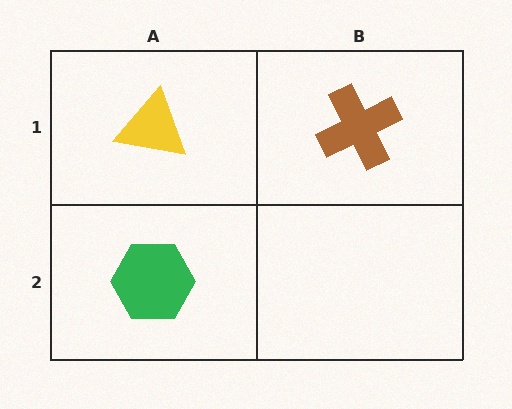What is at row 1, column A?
A yellow triangle.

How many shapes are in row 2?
1 shape.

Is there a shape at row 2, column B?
No, that cell is empty.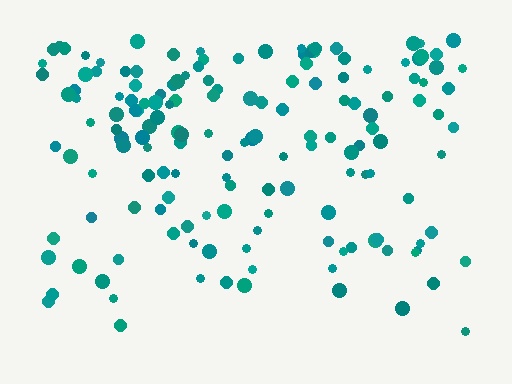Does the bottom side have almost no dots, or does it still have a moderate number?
Still a moderate number, just noticeably fewer than the top.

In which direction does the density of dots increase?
From bottom to top, with the top side densest.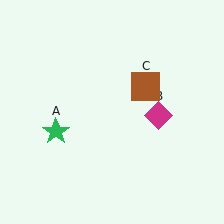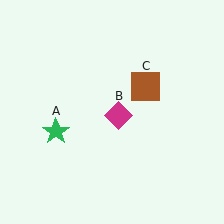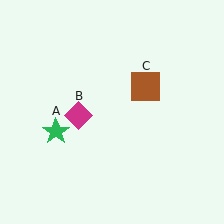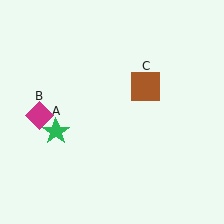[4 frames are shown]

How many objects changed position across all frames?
1 object changed position: magenta diamond (object B).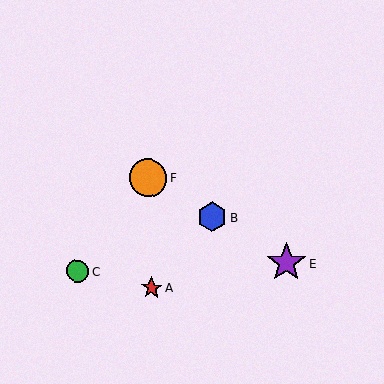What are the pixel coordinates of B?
Object B is at (212, 217).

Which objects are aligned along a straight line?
Objects B, D, E, F are aligned along a straight line.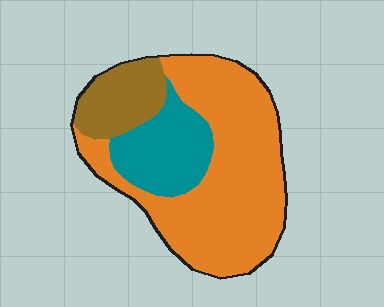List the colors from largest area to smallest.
From largest to smallest: orange, teal, brown.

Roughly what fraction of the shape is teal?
Teal takes up between a sixth and a third of the shape.